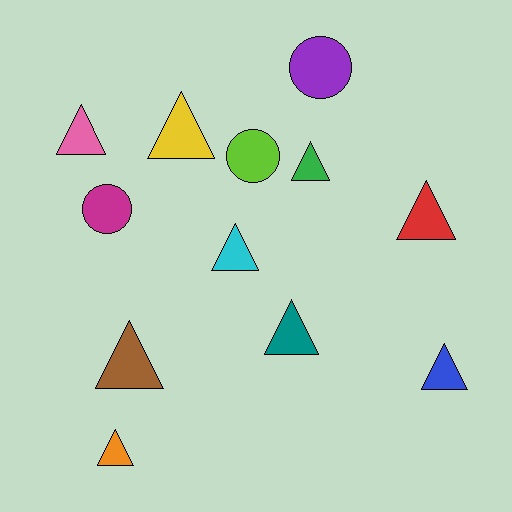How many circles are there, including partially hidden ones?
There are 3 circles.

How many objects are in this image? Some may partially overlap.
There are 12 objects.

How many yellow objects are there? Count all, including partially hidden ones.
There is 1 yellow object.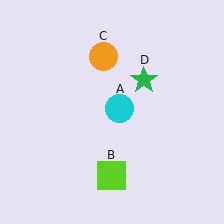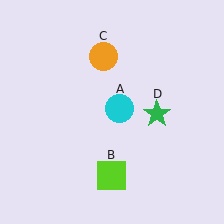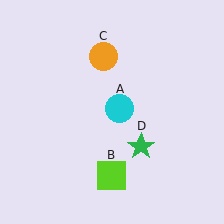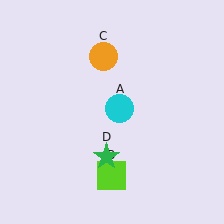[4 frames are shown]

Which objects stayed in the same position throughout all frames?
Cyan circle (object A) and lime square (object B) and orange circle (object C) remained stationary.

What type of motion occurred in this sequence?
The green star (object D) rotated clockwise around the center of the scene.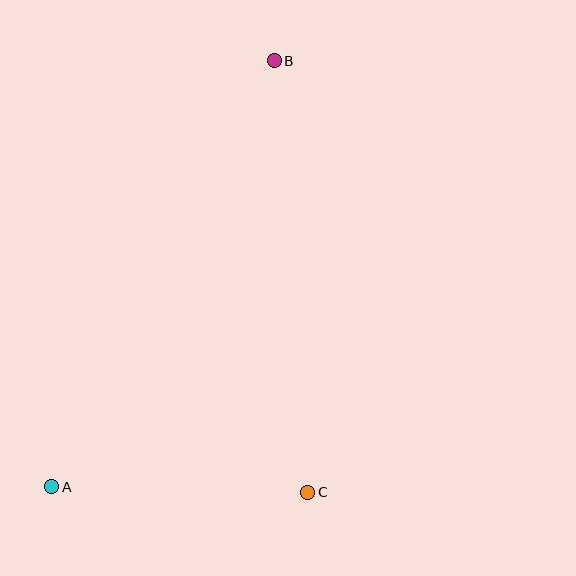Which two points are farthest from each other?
Points A and B are farthest from each other.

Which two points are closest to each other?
Points A and C are closest to each other.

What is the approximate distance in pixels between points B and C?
The distance between B and C is approximately 433 pixels.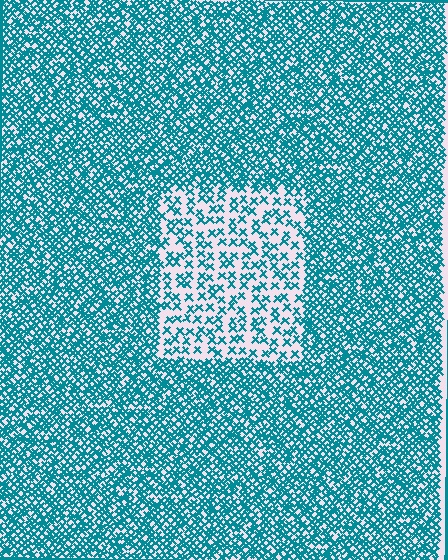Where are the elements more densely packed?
The elements are more densely packed outside the rectangle boundary.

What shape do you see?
I see a rectangle.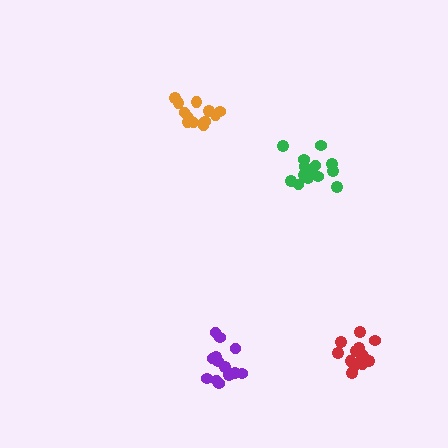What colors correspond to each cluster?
The clusters are colored: red, green, orange, purple.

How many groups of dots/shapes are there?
There are 4 groups.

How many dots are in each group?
Group 1: 14 dots, Group 2: 14 dots, Group 3: 13 dots, Group 4: 13 dots (54 total).